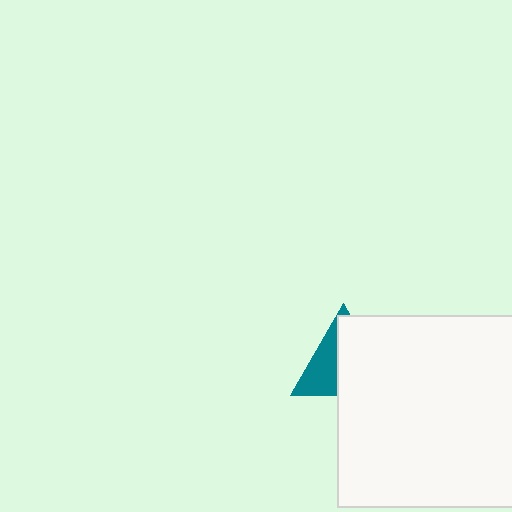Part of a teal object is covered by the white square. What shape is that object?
It is a triangle.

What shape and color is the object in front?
The object in front is a white square.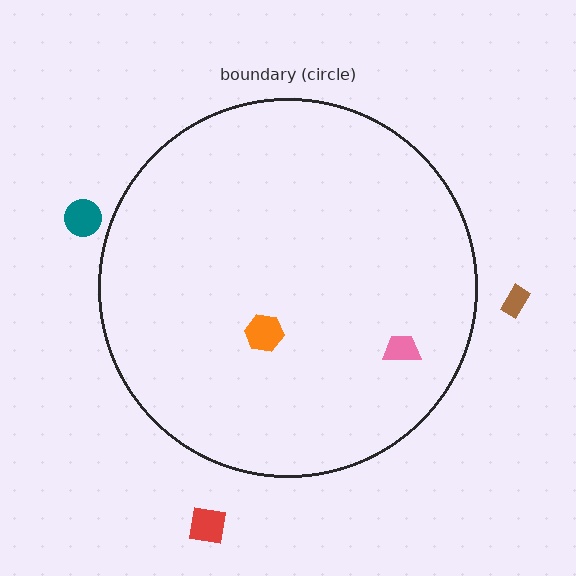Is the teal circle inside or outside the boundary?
Outside.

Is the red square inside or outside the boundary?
Outside.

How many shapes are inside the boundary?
2 inside, 3 outside.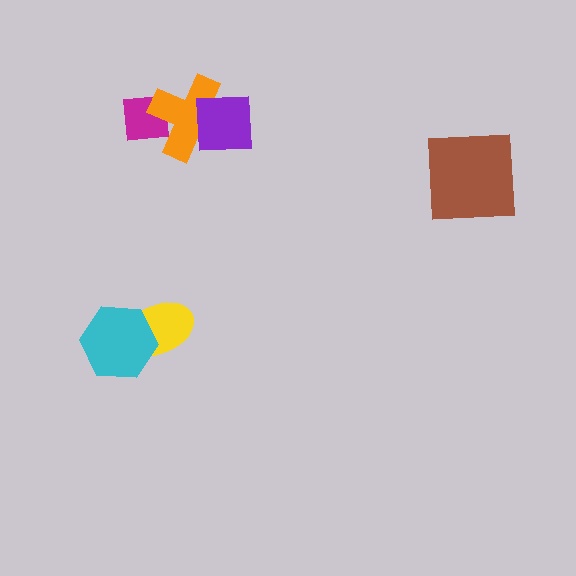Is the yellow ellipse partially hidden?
Yes, it is partially covered by another shape.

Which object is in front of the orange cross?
The purple square is in front of the orange cross.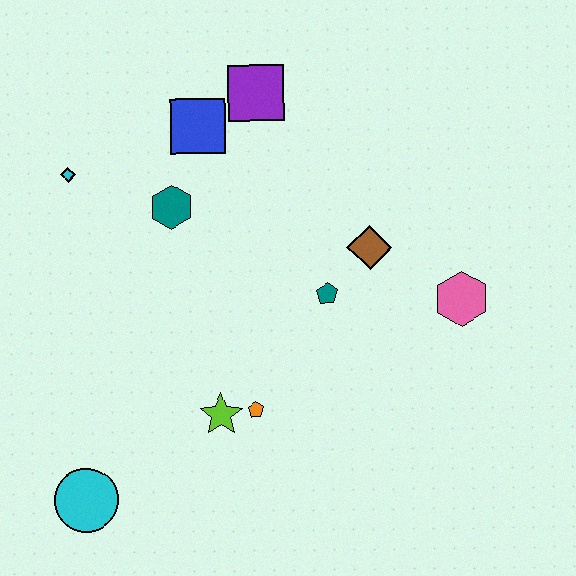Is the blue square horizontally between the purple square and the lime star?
No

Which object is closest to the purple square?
The blue square is closest to the purple square.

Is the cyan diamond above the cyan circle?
Yes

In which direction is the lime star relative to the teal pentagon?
The lime star is below the teal pentagon.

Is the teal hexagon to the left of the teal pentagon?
Yes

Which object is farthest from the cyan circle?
The purple square is farthest from the cyan circle.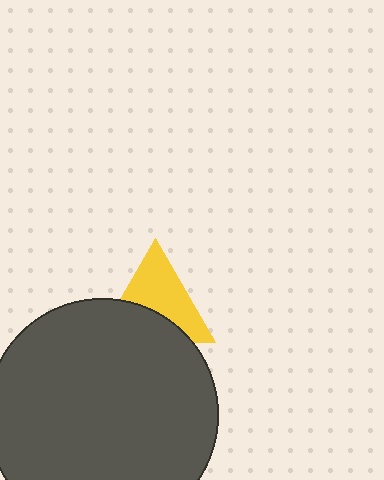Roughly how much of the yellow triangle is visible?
About half of it is visible (roughly 58%).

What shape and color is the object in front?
The object in front is a dark gray circle.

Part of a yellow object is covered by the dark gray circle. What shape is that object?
It is a triangle.